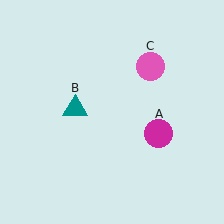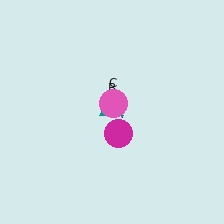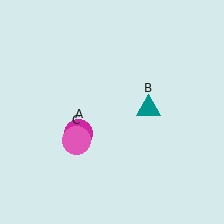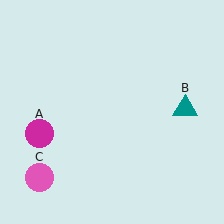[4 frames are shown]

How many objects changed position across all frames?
3 objects changed position: magenta circle (object A), teal triangle (object B), pink circle (object C).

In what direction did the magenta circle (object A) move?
The magenta circle (object A) moved left.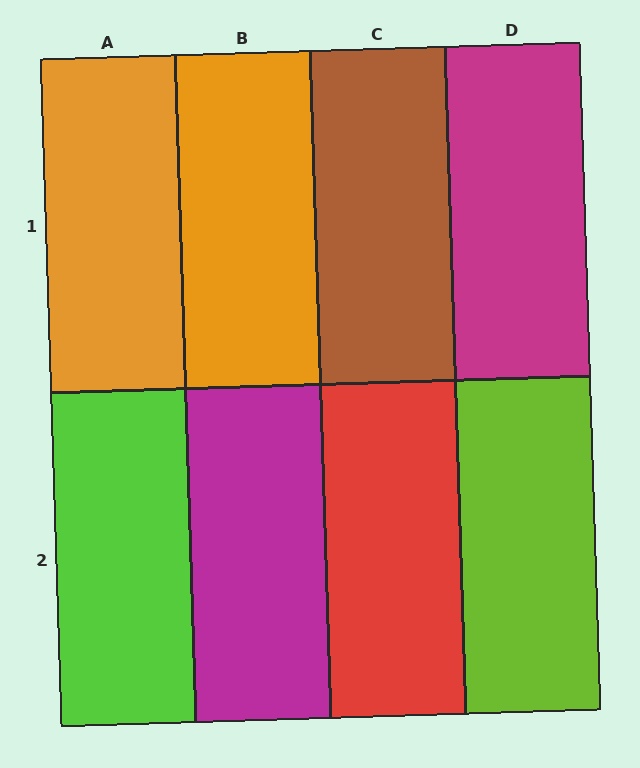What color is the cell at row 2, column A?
Lime.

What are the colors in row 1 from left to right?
Orange, orange, brown, magenta.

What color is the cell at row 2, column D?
Lime.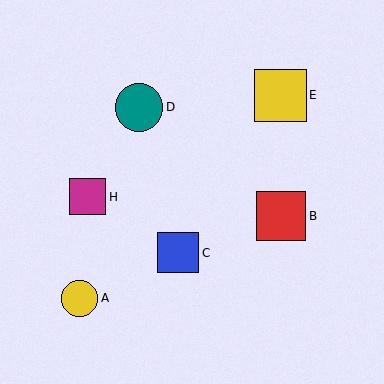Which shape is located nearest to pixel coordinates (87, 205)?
The magenta square (labeled H) at (88, 197) is nearest to that location.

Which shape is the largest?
The yellow square (labeled E) is the largest.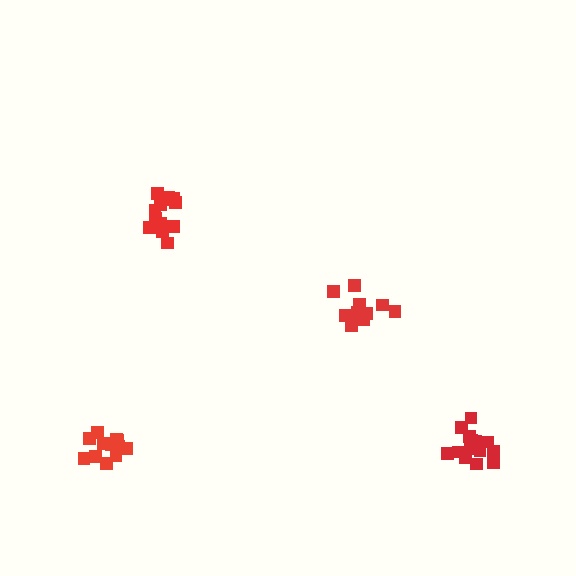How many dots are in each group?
Group 1: 13 dots, Group 2: 12 dots, Group 3: 10 dots, Group 4: 14 dots (49 total).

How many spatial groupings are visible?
There are 4 spatial groupings.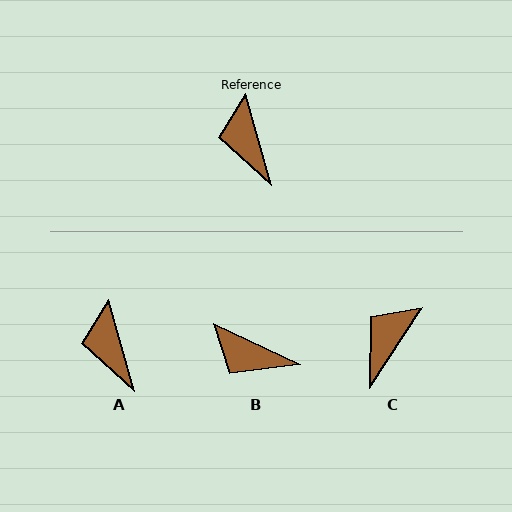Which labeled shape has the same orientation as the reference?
A.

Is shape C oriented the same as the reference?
No, it is off by about 49 degrees.